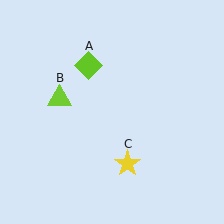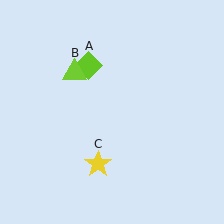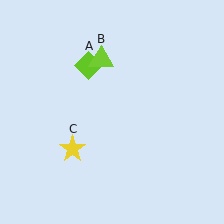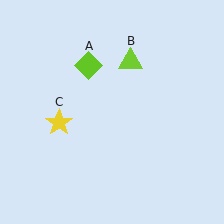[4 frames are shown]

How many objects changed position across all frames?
2 objects changed position: lime triangle (object B), yellow star (object C).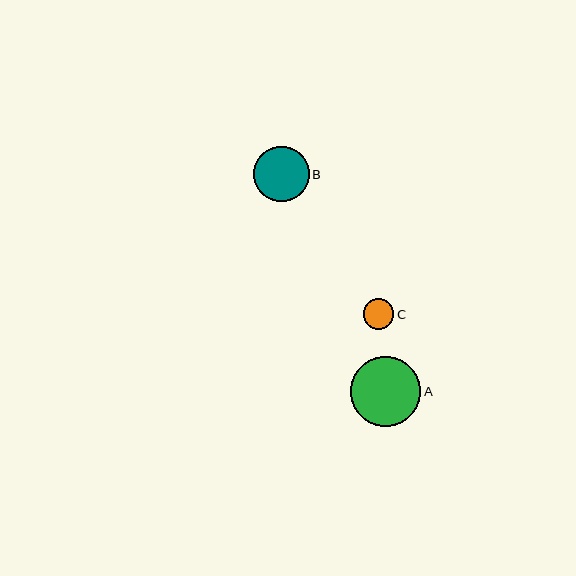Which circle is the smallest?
Circle C is the smallest with a size of approximately 31 pixels.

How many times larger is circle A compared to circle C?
Circle A is approximately 2.3 times the size of circle C.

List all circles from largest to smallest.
From largest to smallest: A, B, C.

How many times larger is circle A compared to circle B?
Circle A is approximately 1.3 times the size of circle B.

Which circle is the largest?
Circle A is the largest with a size of approximately 70 pixels.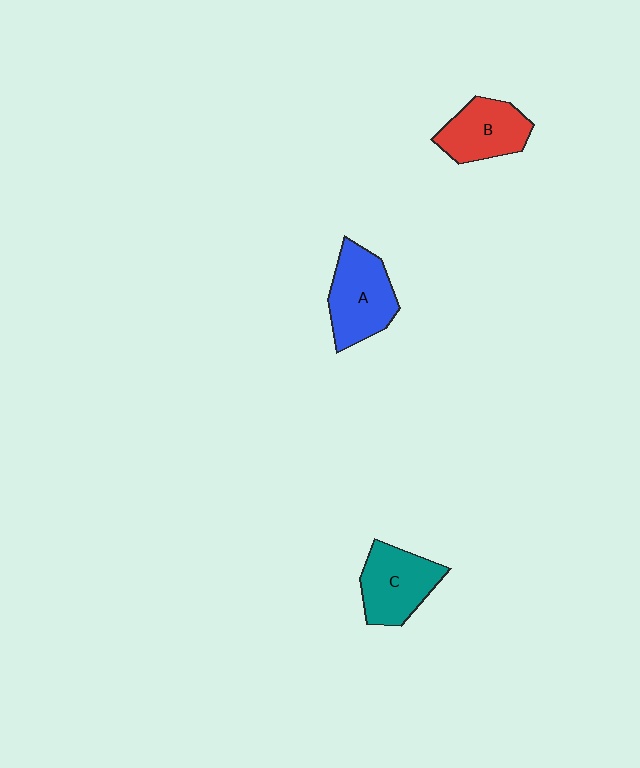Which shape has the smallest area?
Shape B (red).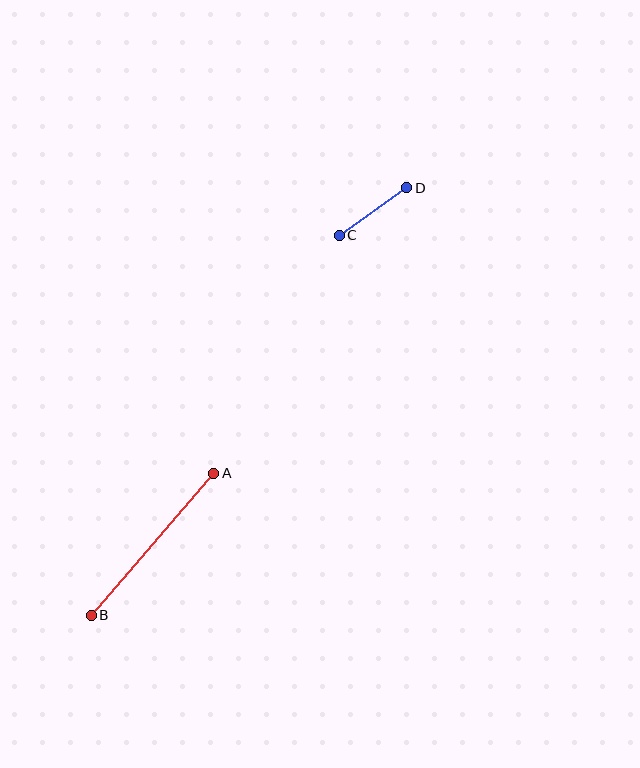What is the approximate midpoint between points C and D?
The midpoint is at approximately (373, 212) pixels.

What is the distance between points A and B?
The distance is approximately 187 pixels.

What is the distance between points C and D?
The distance is approximately 83 pixels.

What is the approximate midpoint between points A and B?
The midpoint is at approximately (153, 544) pixels.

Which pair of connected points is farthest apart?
Points A and B are farthest apart.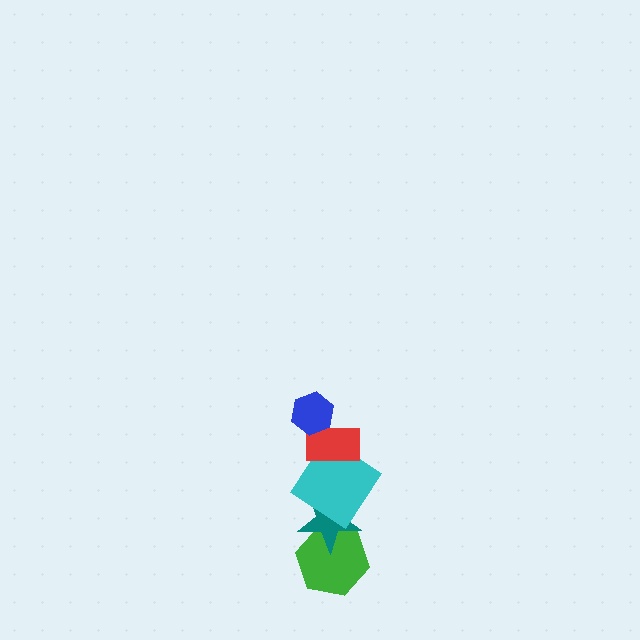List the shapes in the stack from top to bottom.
From top to bottom: the blue hexagon, the red rectangle, the cyan diamond, the teal star, the green hexagon.